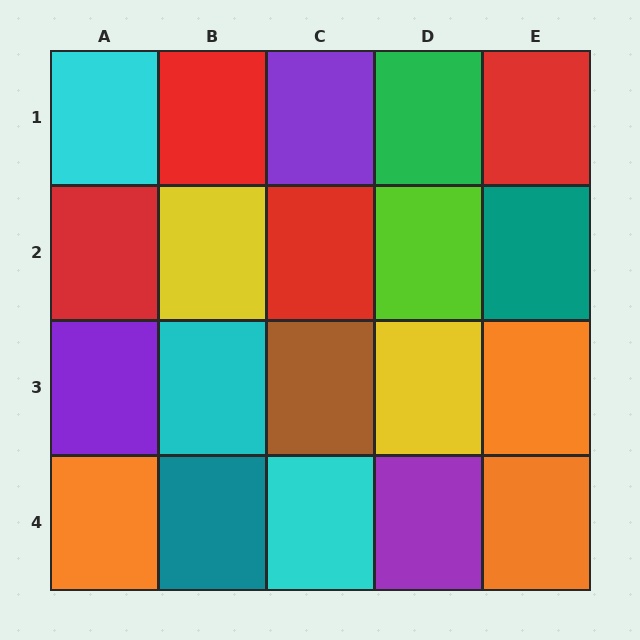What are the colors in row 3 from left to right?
Purple, cyan, brown, yellow, orange.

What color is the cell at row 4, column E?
Orange.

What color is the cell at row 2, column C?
Red.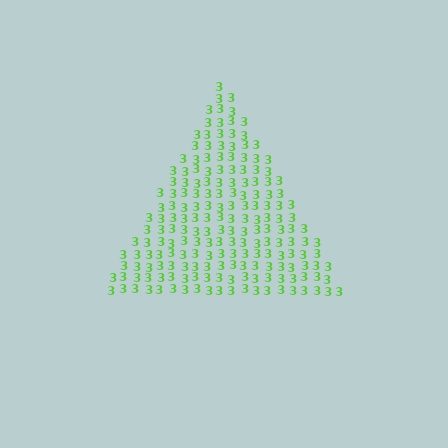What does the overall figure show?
The overall figure shows a triangle.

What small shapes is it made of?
It is made of small digit 3's.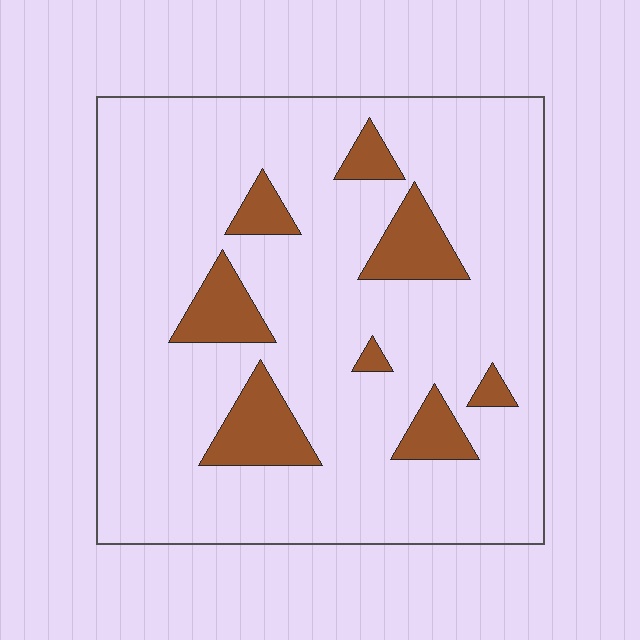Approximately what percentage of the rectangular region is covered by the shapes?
Approximately 15%.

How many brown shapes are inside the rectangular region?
8.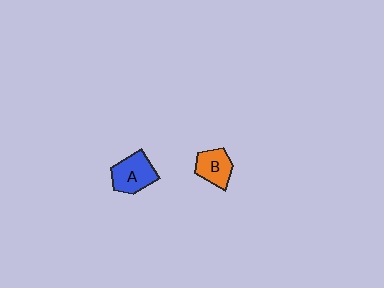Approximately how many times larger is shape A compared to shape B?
Approximately 1.2 times.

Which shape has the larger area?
Shape A (blue).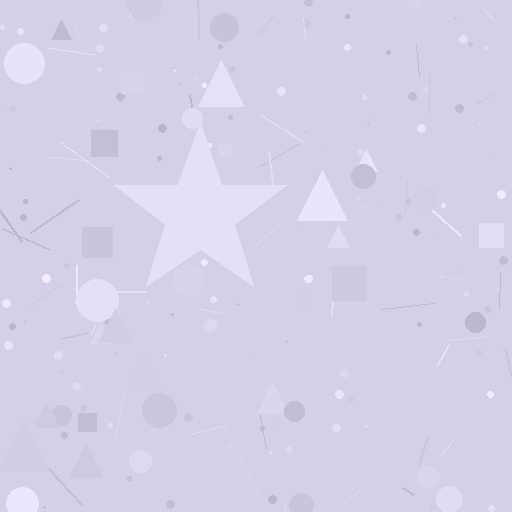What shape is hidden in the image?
A star is hidden in the image.